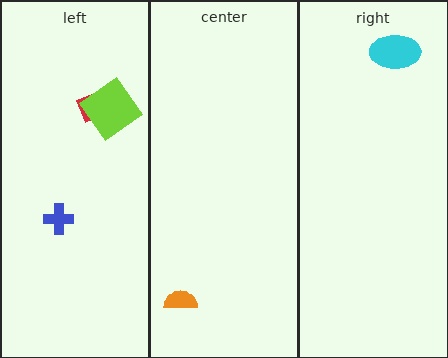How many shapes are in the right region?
1.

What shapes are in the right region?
The cyan ellipse.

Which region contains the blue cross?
The left region.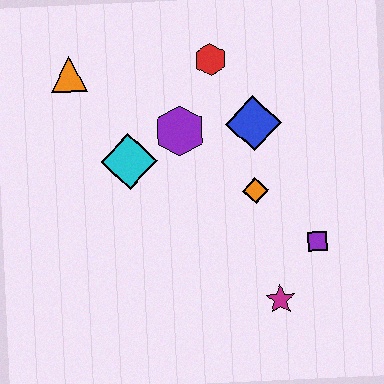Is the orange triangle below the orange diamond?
No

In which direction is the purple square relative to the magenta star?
The purple square is above the magenta star.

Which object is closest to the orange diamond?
The blue diamond is closest to the orange diamond.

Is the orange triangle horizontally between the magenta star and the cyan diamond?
No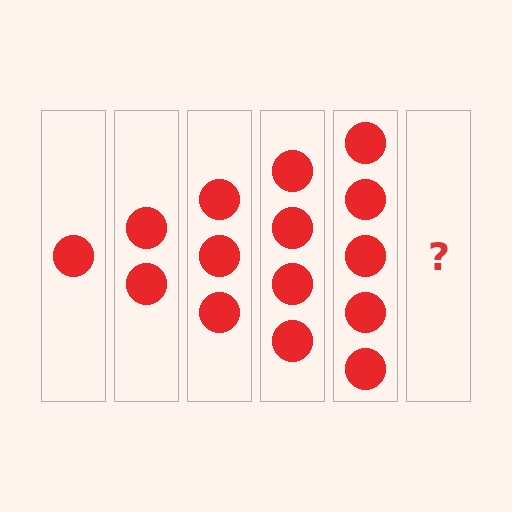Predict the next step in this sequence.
The next step is 6 circles.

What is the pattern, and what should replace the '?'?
The pattern is that each step adds one more circle. The '?' should be 6 circles.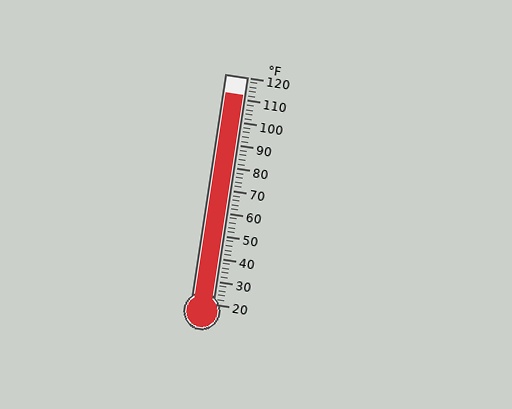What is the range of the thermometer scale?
The thermometer scale ranges from 20°F to 120°F.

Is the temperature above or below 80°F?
The temperature is above 80°F.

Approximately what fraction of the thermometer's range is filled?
The thermometer is filled to approximately 90% of its range.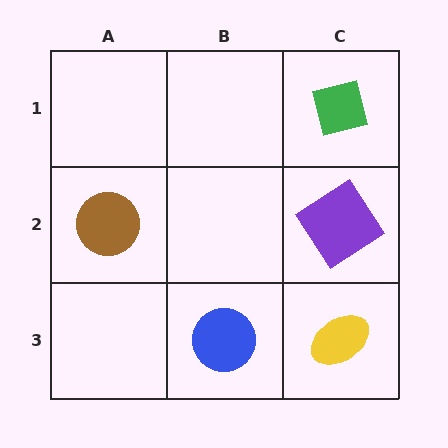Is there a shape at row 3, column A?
No, that cell is empty.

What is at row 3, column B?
A blue circle.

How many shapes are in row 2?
2 shapes.